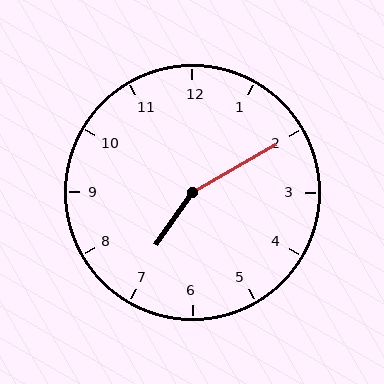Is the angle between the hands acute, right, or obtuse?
It is obtuse.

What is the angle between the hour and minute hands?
Approximately 155 degrees.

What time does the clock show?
7:10.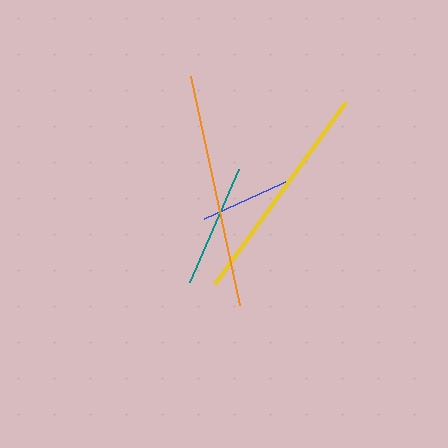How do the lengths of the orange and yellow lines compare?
The orange and yellow lines are approximately the same length.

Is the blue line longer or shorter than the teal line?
The teal line is longer than the blue line.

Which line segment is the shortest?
The blue line is the shortest at approximately 96 pixels.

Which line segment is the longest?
The orange line is the longest at approximately 234 pixels.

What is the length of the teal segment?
The teal segment is approximately 124 pixels long.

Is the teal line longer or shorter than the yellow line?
The yellow line is longer than the teal line.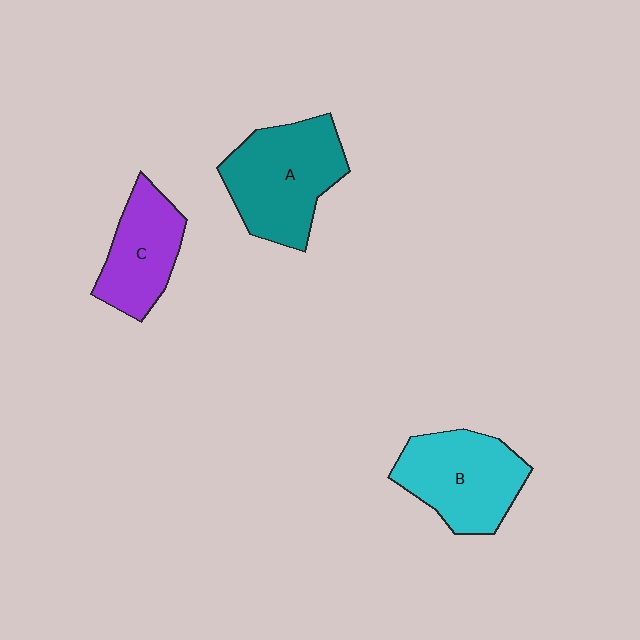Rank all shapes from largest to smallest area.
From largest to smallest: A (teal), B (cyan), C (purple).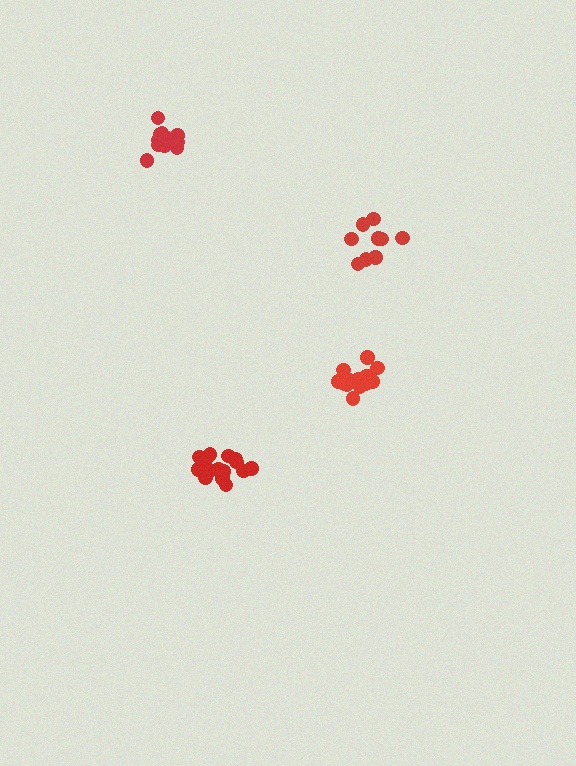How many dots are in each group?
Group 1: 15 dots, Group 2: 15 dots, Group 3: 9 dots, Group 4: 15 dots (54 total).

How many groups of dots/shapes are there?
There are 4 groups.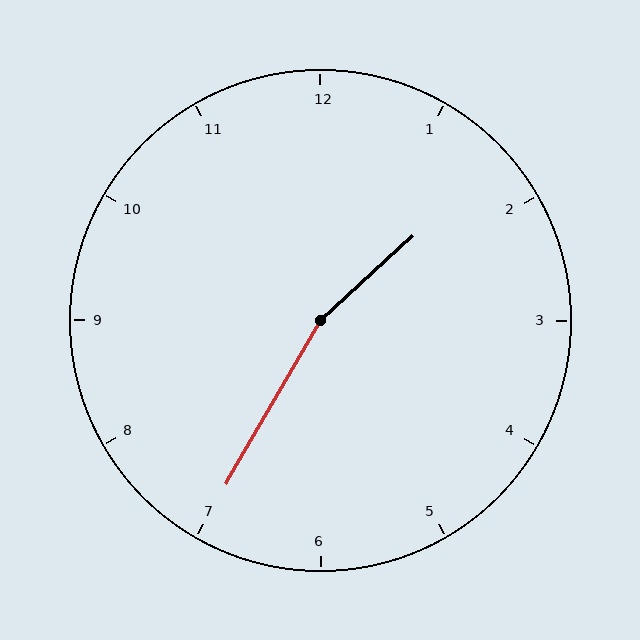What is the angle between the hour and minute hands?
Approximately 162 degrees.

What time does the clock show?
1:35.